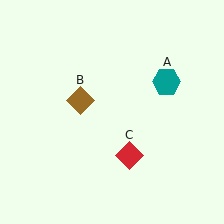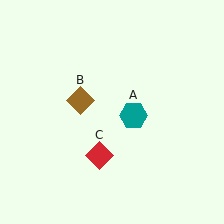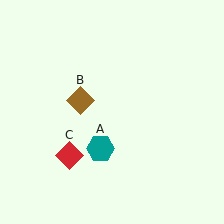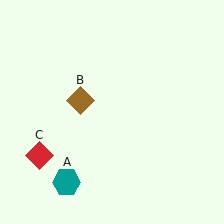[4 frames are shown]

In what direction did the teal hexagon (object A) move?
The teal hexagon (object A) moved down and to the left.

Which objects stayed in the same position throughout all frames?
Brown diamond (object B) remained stationary.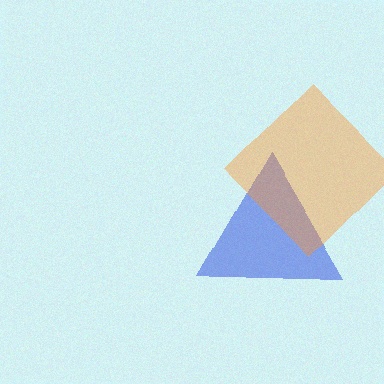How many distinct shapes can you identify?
There are 2 distinct shapes: a blue triangle, an orange diamond.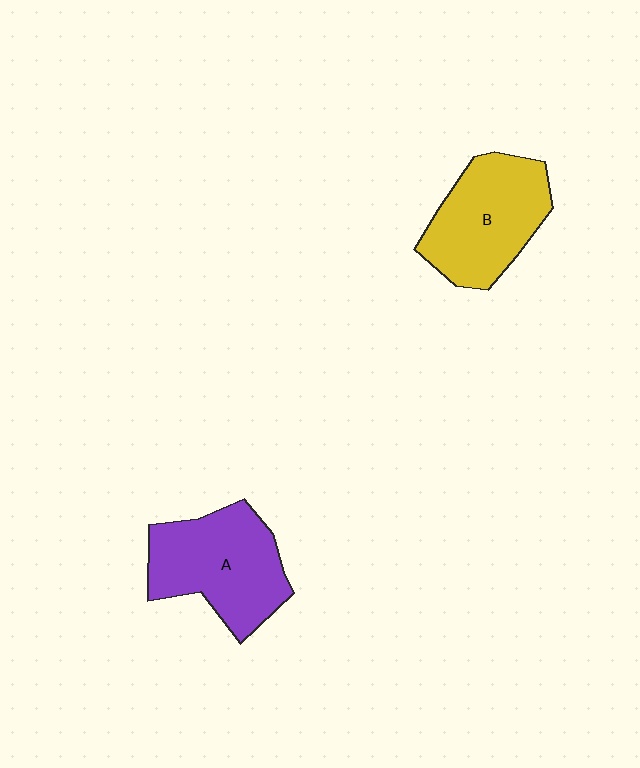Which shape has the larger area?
Shape A (purple).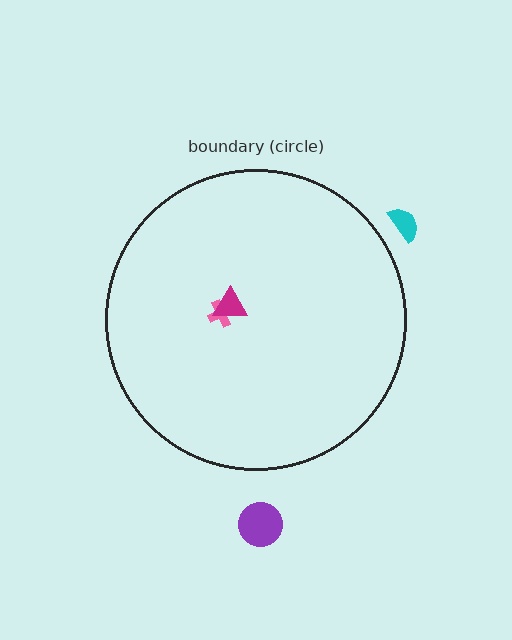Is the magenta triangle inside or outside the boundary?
Inside.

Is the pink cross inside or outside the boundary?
Inside.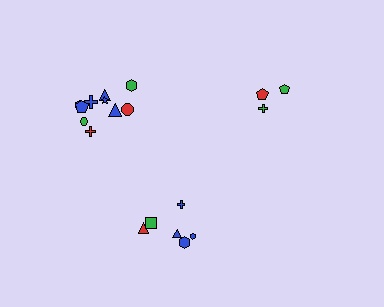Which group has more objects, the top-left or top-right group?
The top-left group.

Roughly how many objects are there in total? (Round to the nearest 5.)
Roughly 20 objects in total.